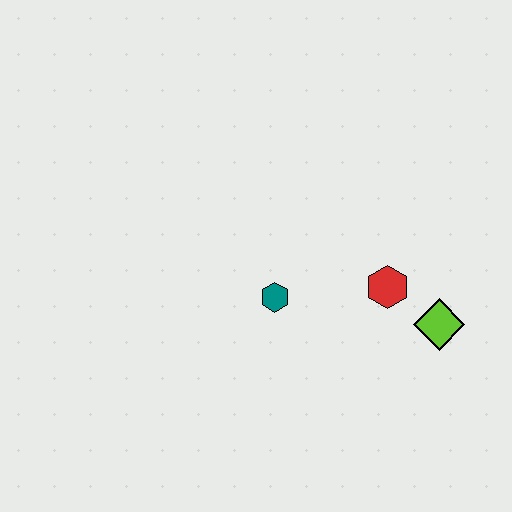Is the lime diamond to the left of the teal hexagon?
No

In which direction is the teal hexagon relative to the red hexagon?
The teal hexagon is to the left of the red hexagon.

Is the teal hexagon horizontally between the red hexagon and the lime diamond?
No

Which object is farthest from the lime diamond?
The teal hexagon is farthest from the lime diamond.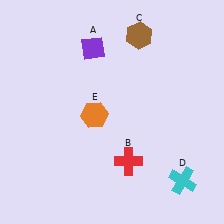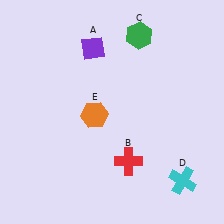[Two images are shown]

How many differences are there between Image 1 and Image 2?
There is 1 difference between the two images.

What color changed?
The hexagon (C) changed from brown in Image 1 to green in Image 2.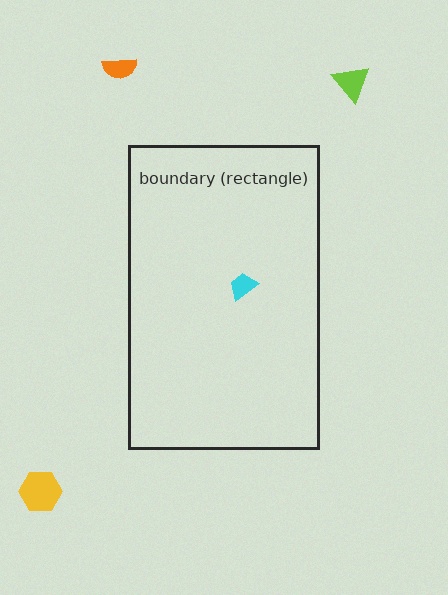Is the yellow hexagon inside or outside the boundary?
Outside.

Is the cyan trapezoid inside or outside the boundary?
Inside.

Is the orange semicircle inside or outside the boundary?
Outside.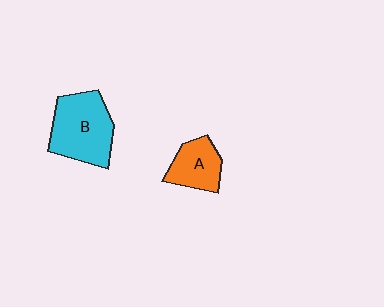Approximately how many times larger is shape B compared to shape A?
Approximately 1.7 times.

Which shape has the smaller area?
Shape A (orange).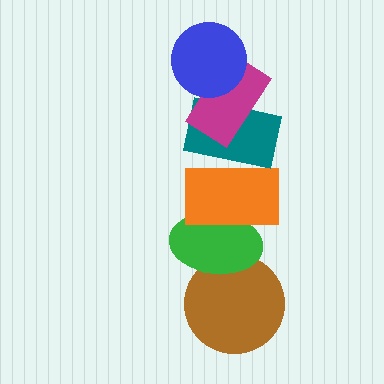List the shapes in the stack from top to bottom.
From top to bottom: the blue circle, the magenta rectangle, the teal rectangle, the orange rectangle, the green ellipse, the brown circle.